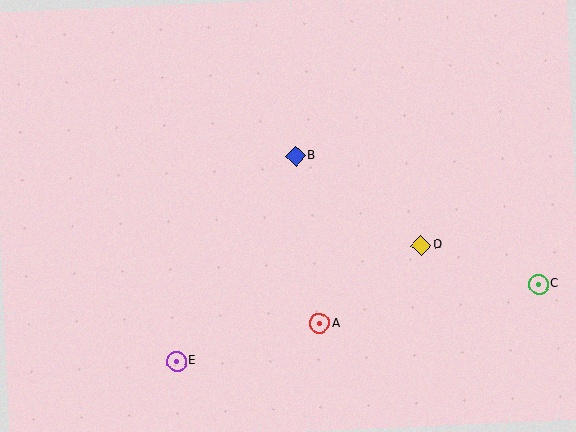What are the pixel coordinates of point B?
Point B is at (295, 156).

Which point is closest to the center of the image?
Point B at (295, 156) is closest to the center.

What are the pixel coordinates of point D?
Point D is at (421, 245).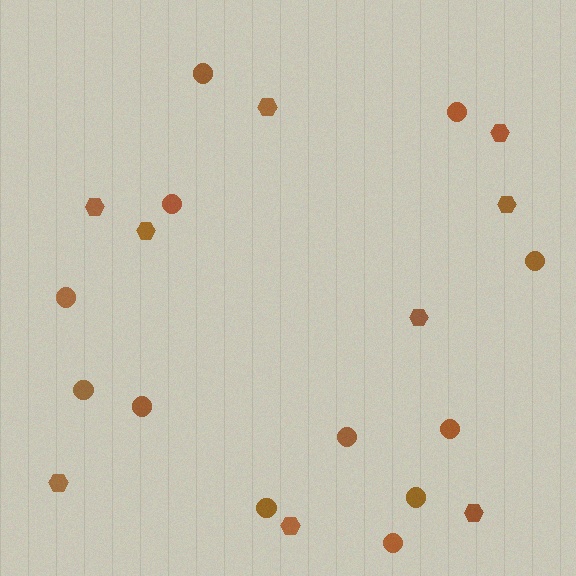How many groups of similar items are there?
There are 2 groups: one group of hexagons (9) and one group of circles (12).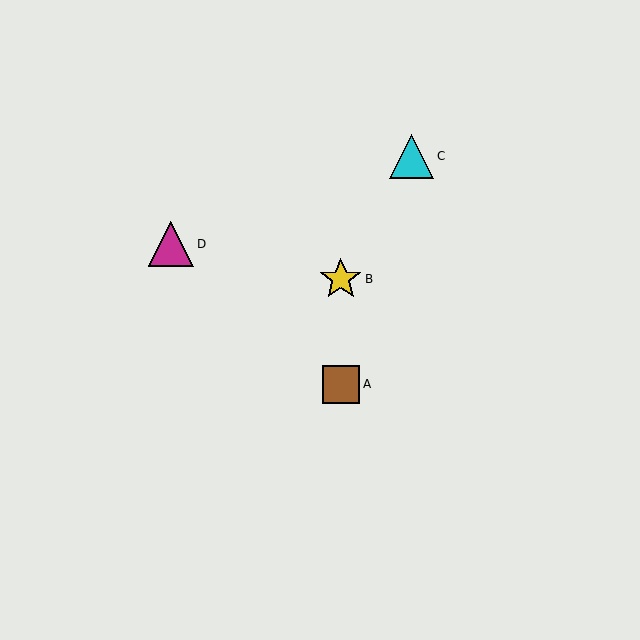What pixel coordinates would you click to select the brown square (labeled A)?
Click at (341, 384) to select the brown square A.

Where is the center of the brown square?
The center of the brown square is at (341, 384).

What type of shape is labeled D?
Shape D is a magenta triangle.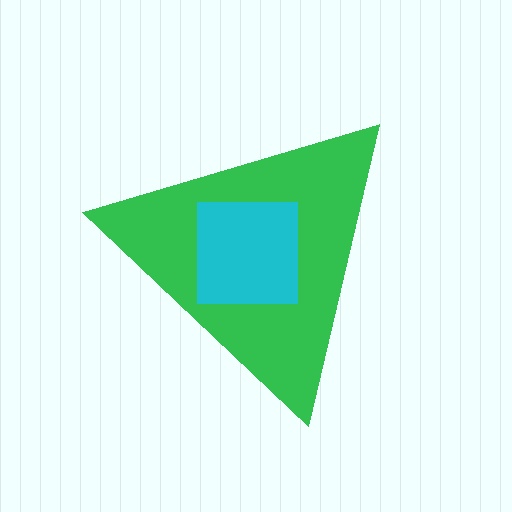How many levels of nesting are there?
2.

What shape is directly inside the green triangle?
The cyan square.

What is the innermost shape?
The cyan square.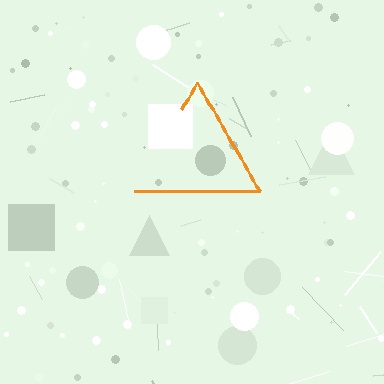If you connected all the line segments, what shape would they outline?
They would outline a triangle.